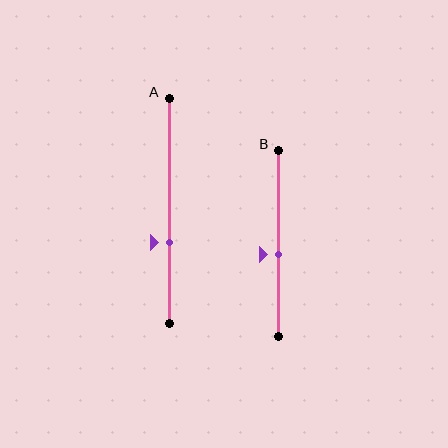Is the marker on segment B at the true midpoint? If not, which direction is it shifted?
No, the marker on segment B is shifted downward by about 6% of the segment length.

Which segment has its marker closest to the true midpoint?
Segment B has its marker closest to the true midpoint.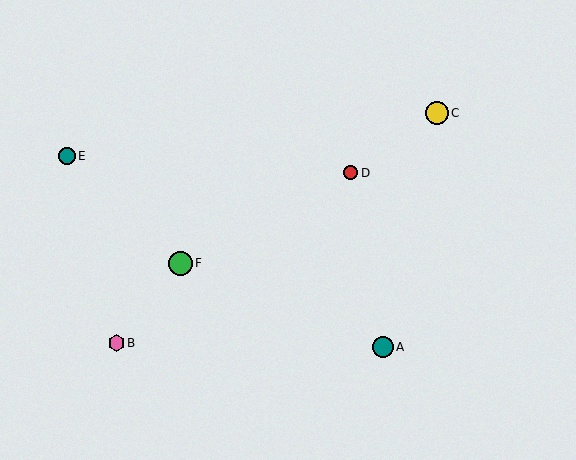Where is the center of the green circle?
The center of the green circle is at (180, 263).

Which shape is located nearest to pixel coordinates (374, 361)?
The teal circle (labeled A) at (383, 347) is nearest to that location.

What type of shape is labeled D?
Shape D is a red circle.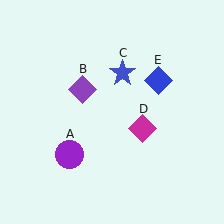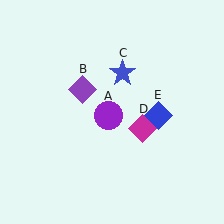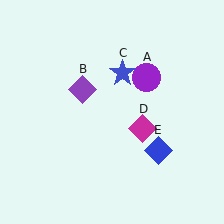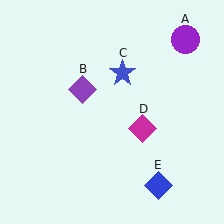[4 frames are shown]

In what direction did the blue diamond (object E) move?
The blue diamond (object E) moved down.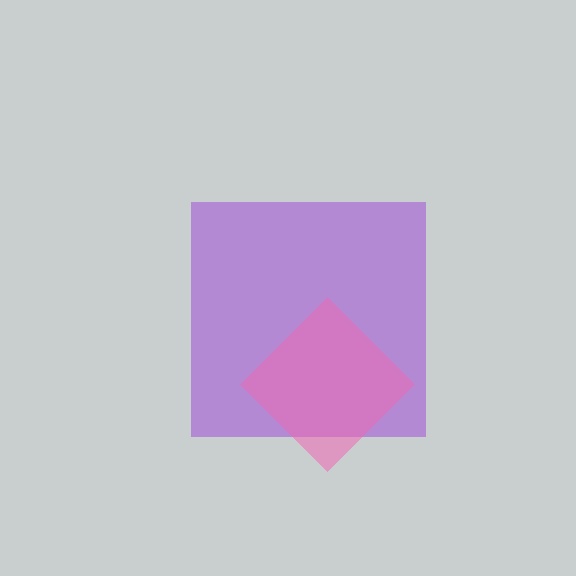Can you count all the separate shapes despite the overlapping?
Yes, there are 2 separate shapes.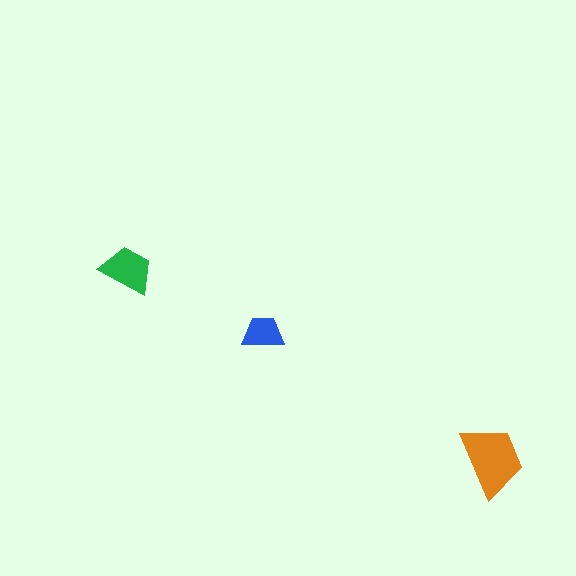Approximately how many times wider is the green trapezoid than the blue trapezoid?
About 1.5 times wider.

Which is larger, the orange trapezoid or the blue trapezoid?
The orange one.